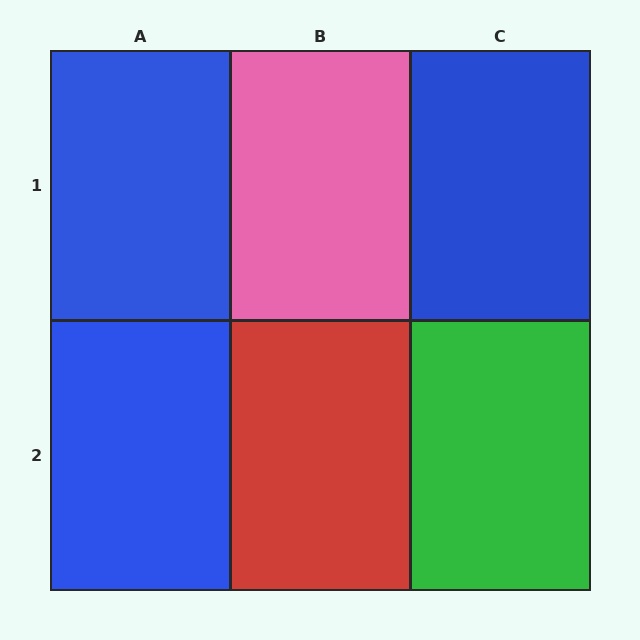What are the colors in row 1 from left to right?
Blue, pink, blue.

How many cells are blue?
3 cells are blue.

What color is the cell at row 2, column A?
Blue.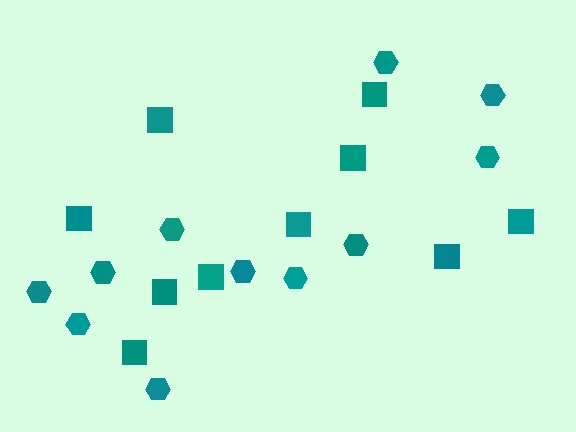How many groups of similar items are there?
There are 2 groups: one group of squares (10) and one group of hexagons (11).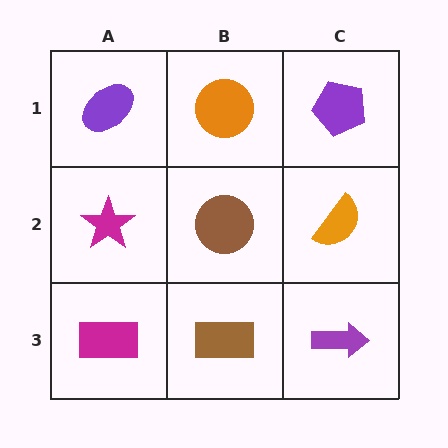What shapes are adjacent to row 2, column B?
An orange circle (row 1, column B), a brown rectangle (row 3, column B), a magenta star (row 2, column A), an orange semicircle (row 2, column C).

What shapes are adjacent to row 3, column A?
A magenta star (row 2, column A), a brown rectangle (row 3, column B).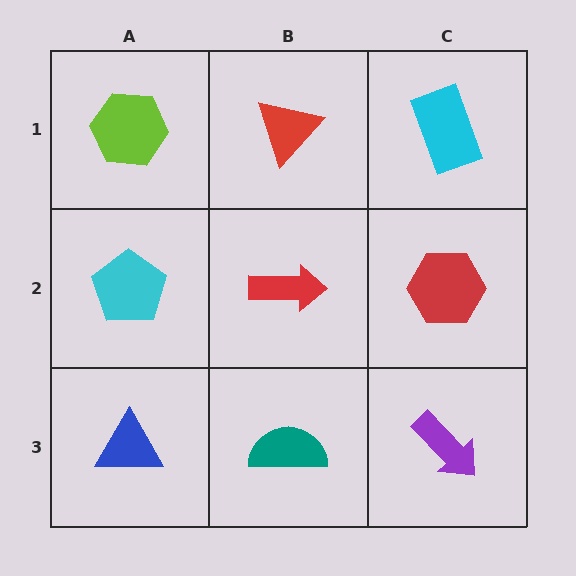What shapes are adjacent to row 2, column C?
A cyan rectangle (row 1, column C), a purple arrow (row 3, column C), a red arrow (row 2, column B).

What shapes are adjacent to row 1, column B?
A red arrow (row 2, column B), a lime hexagon (row 1, column A), a cyan rectangle (row 1, column C).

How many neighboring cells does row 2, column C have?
3.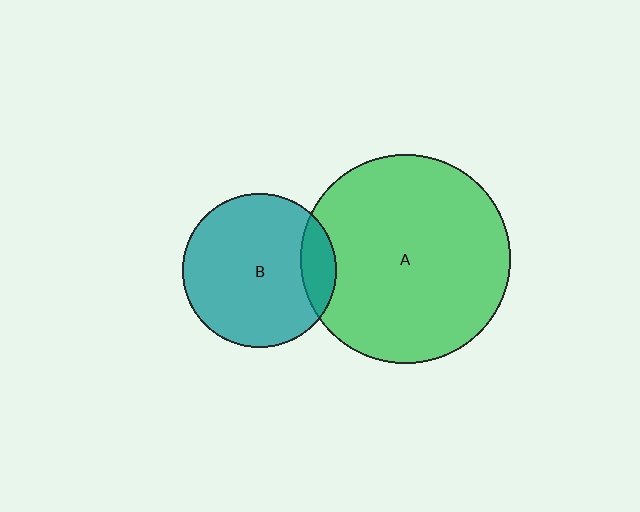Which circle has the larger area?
Circle A (green).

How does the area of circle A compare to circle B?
Approximately 1.8 times.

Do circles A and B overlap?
Yes.